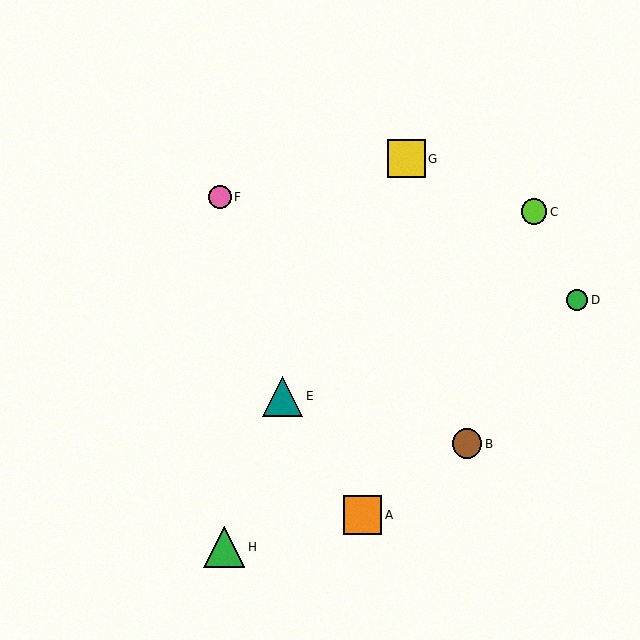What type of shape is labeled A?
Shape A is an orange square.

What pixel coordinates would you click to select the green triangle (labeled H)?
Click at (224, 547) to select the green triangle H.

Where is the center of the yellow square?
The center of the yellow square is at (406, 159).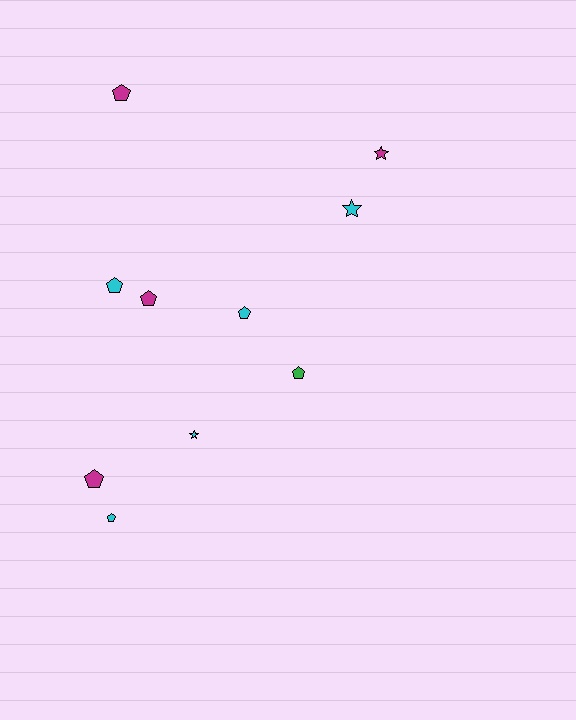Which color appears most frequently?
Cyan, with 5 objects.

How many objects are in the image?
There are 10 objects.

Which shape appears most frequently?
Pentagon, with 7 objects.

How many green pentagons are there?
There is 1 green pentagon.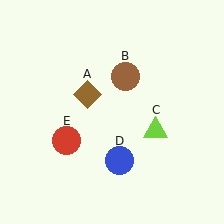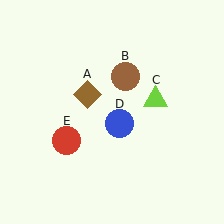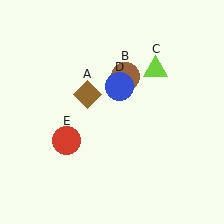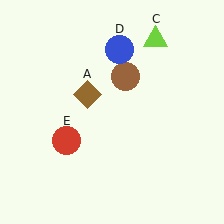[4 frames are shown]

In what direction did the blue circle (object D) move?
The blue circle (object D) moved up.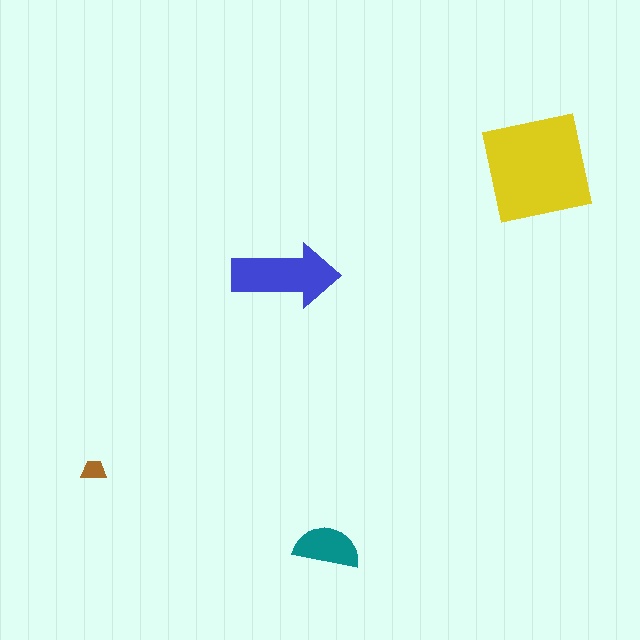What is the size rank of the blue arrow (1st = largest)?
2nd.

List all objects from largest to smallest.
The yellow square, the blue arrow, the teal semicircle, the brown trapezoid.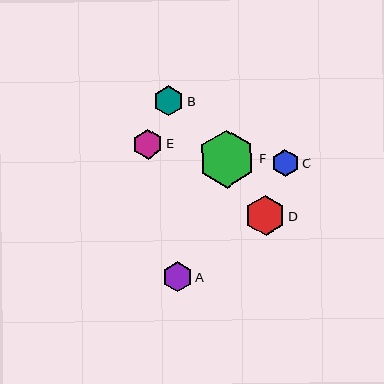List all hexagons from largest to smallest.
From largest to smallest: F, D, B, E, A, C.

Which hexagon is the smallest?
Hexagon C is the smallest with a size of approximately 27 pixels.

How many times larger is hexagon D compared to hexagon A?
Hexagon D is approximately 1.4 times the size of hexagon A.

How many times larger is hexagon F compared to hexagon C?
Hexagon F is approximately 2.1 times the size of hexagon C.